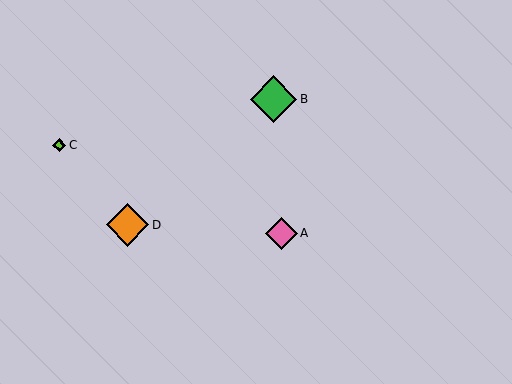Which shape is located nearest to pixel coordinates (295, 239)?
The pink diamond (labeled A) at (281, 233) is nearest to that location.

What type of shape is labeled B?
Shape B is a green diamond.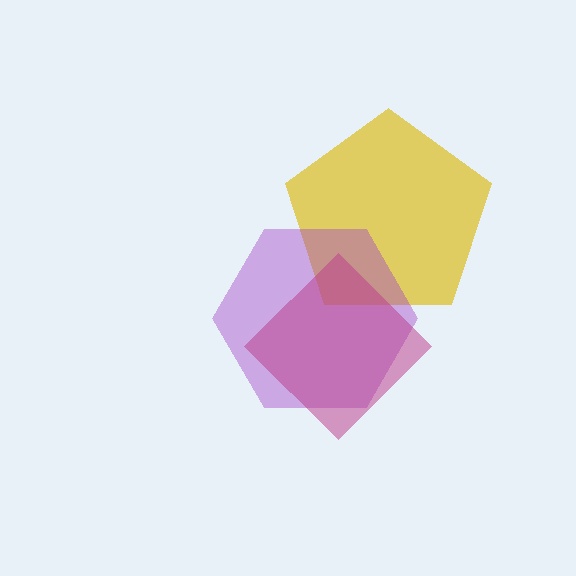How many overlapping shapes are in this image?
There are 3 overlapping shapes in the image.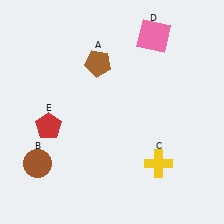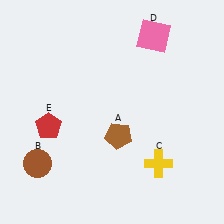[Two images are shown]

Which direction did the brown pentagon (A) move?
The brown pentagon (A) moved down.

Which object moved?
The brown pentagon (A) moved down.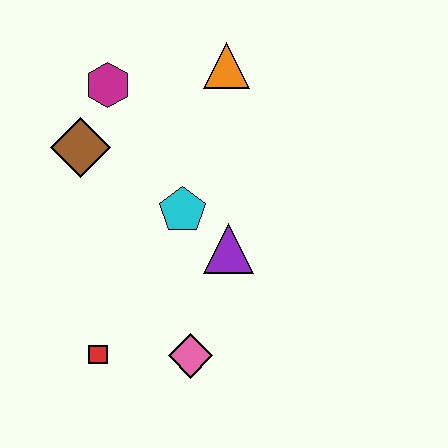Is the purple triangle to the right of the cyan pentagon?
Yes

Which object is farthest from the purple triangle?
The magenta hexagon is farthest from the purple triangle.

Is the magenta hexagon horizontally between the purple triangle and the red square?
Yes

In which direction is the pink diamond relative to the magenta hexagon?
The pink diamond is below the magenta hexagon.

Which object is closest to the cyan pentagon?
The purple triangle is closest to the cyan pentagon.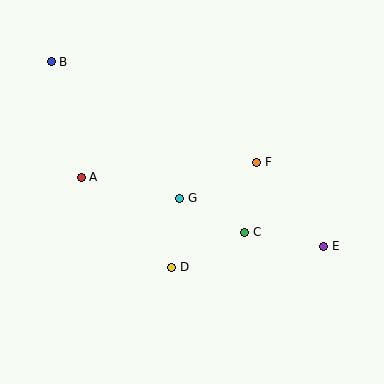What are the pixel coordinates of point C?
Point C is at (245, 232).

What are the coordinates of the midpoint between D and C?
The midpoint between D and C is at (208, 250).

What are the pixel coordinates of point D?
Point D is at (172, 267).